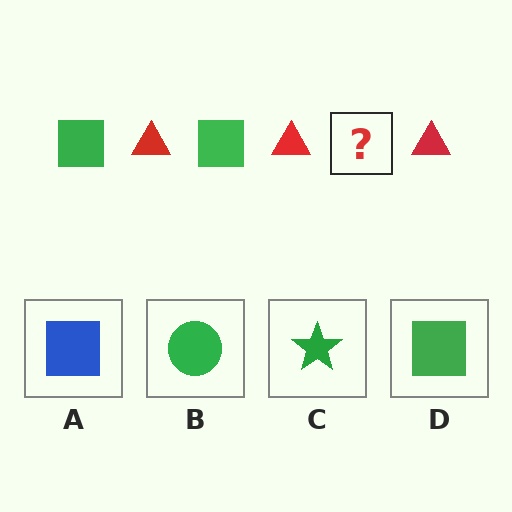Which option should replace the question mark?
Option D.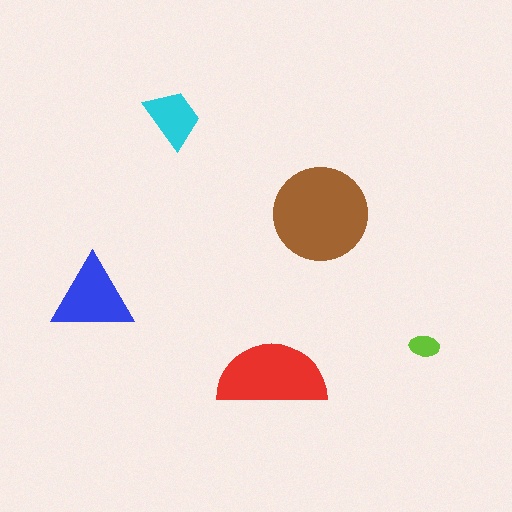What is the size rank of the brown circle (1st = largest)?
1st.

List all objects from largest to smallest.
The brown circle, the red semicircle, the blue triangle, the cyan trapezoid, the lime ellipse.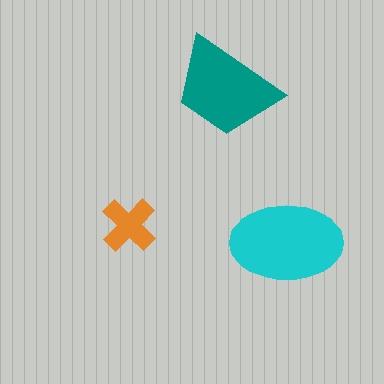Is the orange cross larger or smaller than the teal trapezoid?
Smaller.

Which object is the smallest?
The orange cross.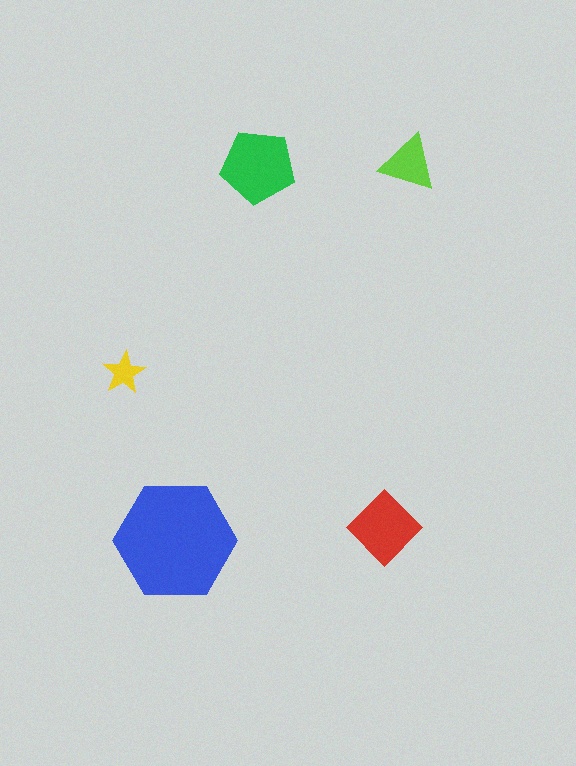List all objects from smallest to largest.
The yellow star, the lime triangle, the red diamond, the green pentagon, the blue hexagon.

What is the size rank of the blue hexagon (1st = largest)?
1st.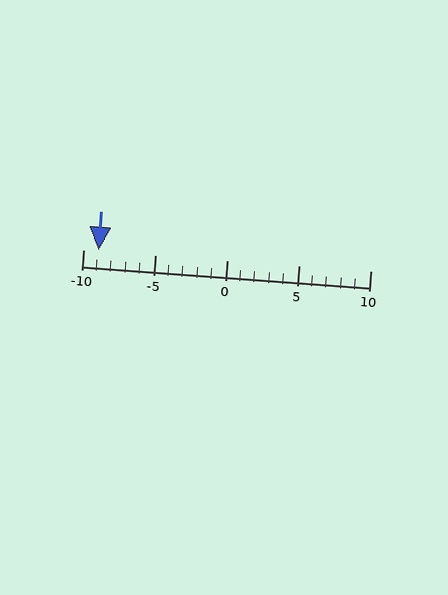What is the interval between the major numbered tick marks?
The major tick marks are spaced 5 units apart.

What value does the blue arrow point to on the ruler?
The blue arrow points to approximately -9.